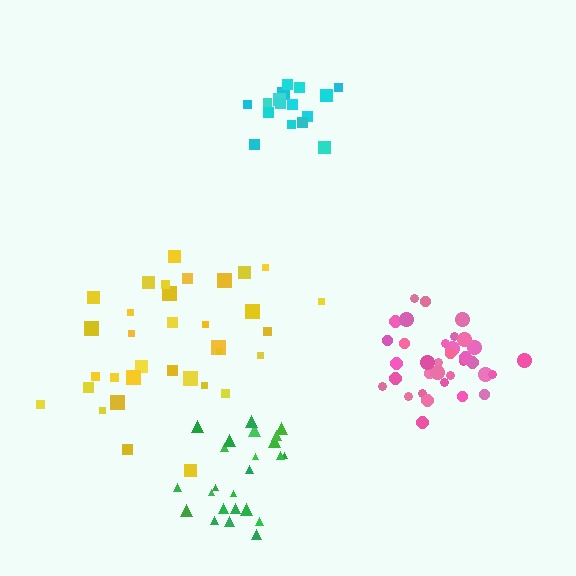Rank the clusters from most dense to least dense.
pink, cyan, green, yellow.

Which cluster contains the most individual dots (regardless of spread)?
Pink (35).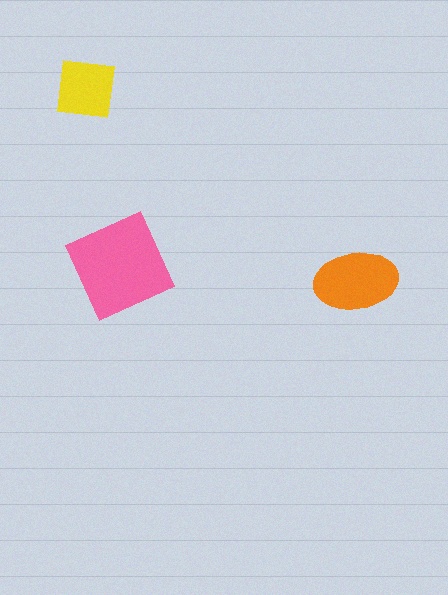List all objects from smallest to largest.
The yellow square, the orange ellipse, the pink square.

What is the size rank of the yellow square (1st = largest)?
3rd.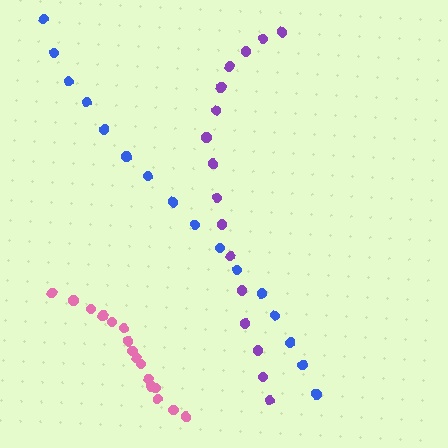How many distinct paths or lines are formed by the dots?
There are 3 distinct paths.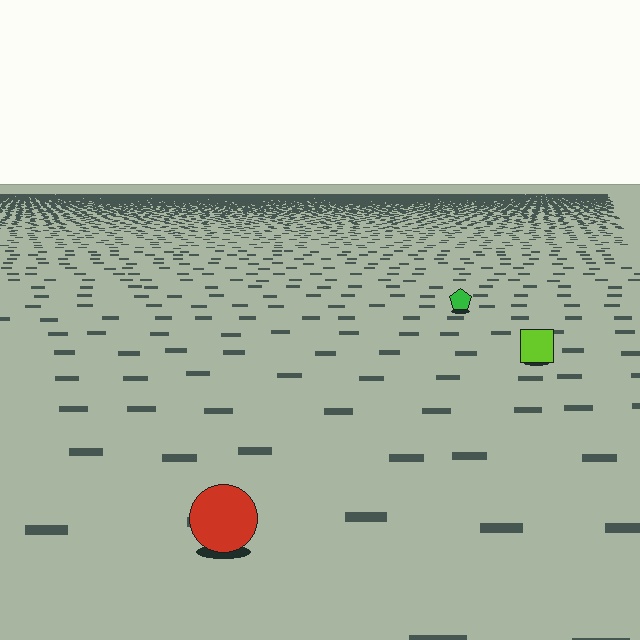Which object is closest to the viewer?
The red circle is closest. The texture marks near it are larger and more spread out.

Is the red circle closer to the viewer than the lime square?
Yes. The red circle is closer — you can tell from the texture gradient: the ground texture is coarser near it.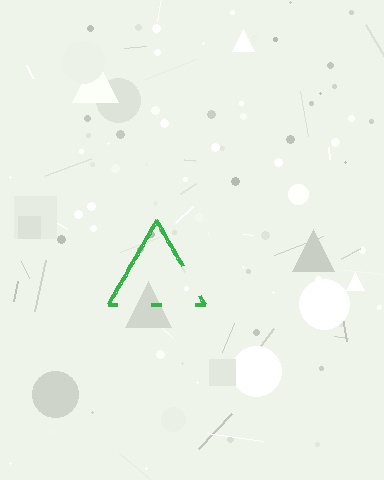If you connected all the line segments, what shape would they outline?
They would outline a triangle.